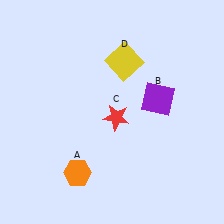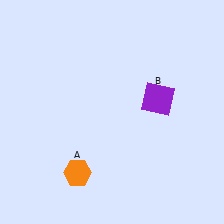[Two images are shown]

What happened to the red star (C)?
The red star (C) was removed in Image 2. It was in the bottom-right area of Image 1.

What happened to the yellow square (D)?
The yellow square (D) was removed in Image 2. It was in the top-right area of Image 1.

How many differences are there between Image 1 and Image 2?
There are 2 differences between the two images.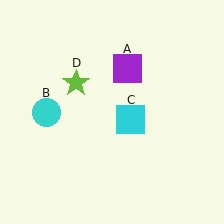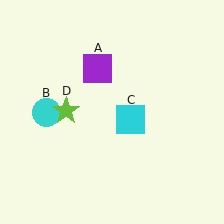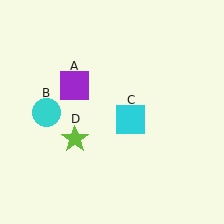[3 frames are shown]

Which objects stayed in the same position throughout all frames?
Cyan circle (object B) and cyan square (object C) remained stationary.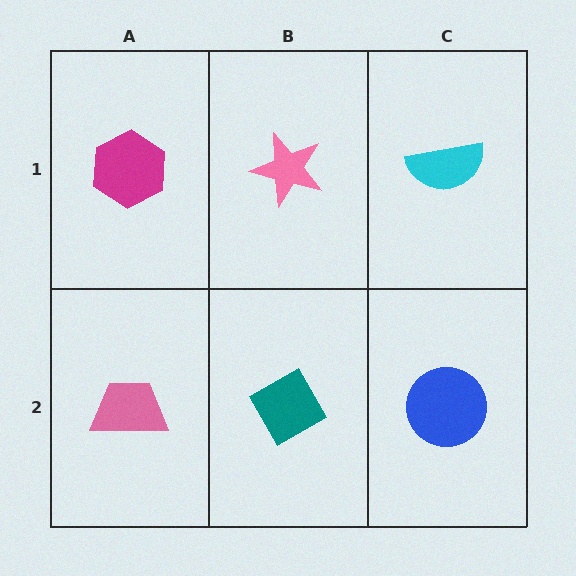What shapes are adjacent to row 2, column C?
A cyan semicircle (row 1, column C), a teal diamond (row 2, column B).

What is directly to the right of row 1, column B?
A cyan semicircle.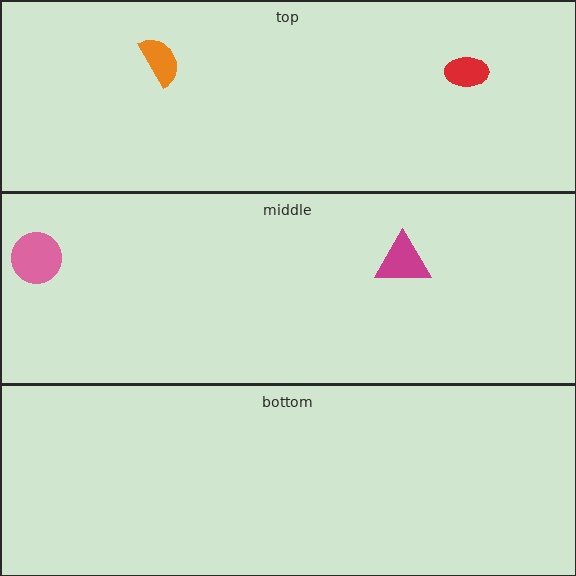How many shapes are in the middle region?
2.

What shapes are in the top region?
The red ellipse, the orange semicircle.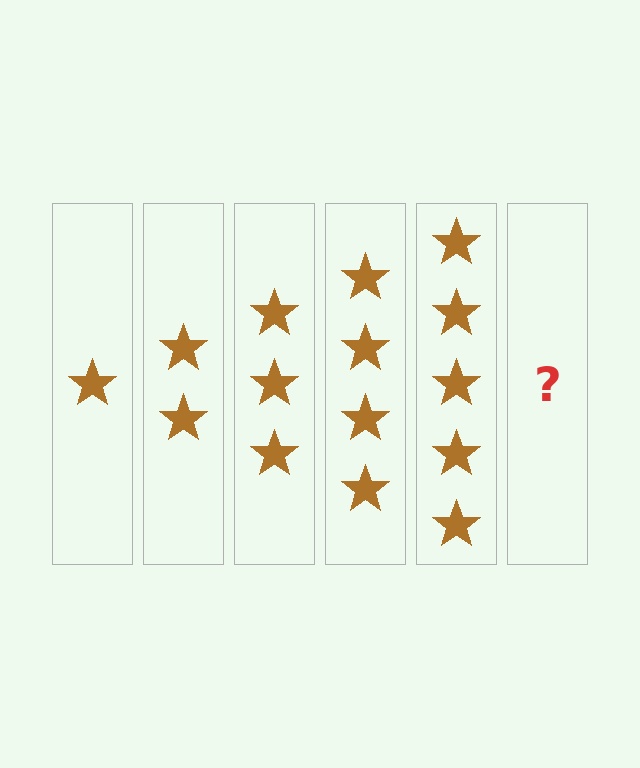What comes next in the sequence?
The next element should be 6 stars.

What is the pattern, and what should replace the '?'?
The pattern is that each step adds one more star. The '?' should be 6 stars.